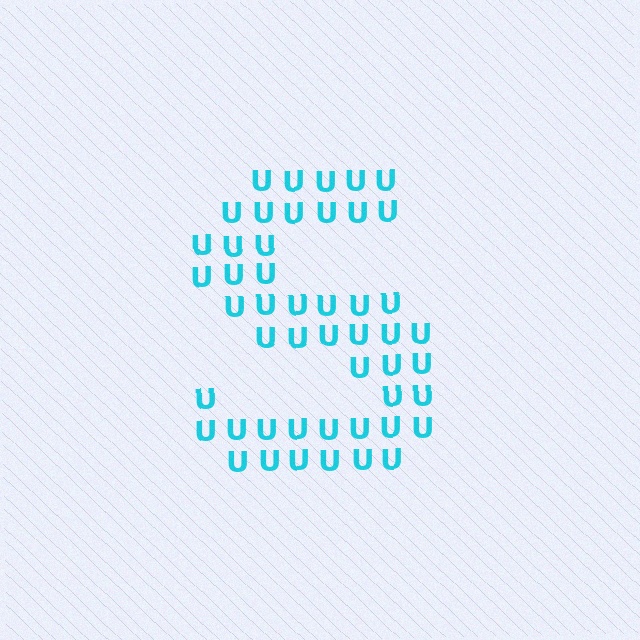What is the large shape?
The large shape is the letter S.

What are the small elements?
The small elements are letter U's.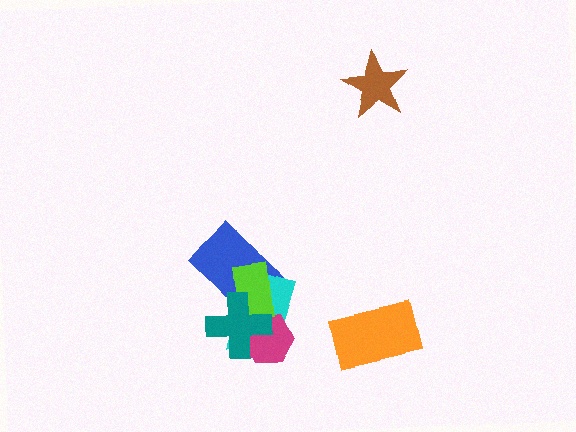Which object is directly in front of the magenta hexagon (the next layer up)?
The lime rectangle is directly in front of the magenta hexagon.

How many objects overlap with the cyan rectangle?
4 objects overlap with the cyan rectangle.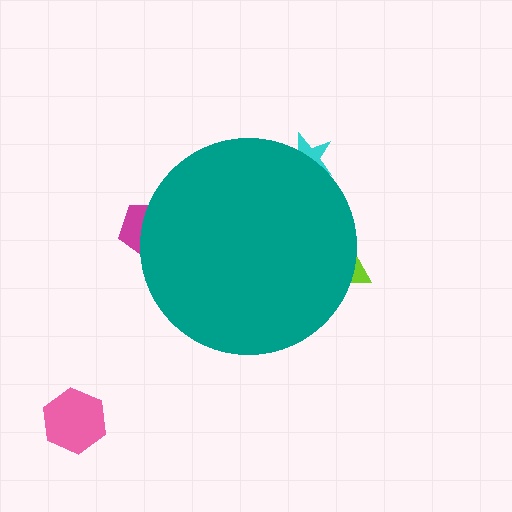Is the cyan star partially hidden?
Yes, the cyan star is partially hidden behind the teal circle.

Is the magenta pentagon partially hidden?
Yes, the magenta pentagon is partially hidden behind the teal circle.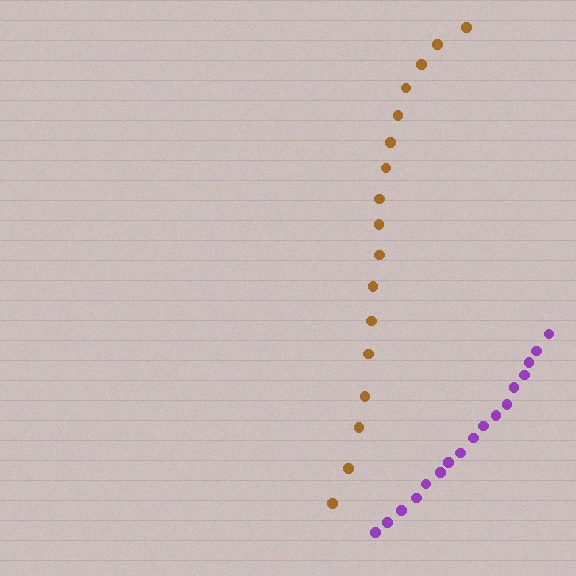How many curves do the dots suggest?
There are 2 distinct paths.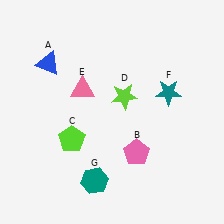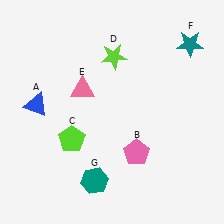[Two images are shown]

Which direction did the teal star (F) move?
The teal star (F) moved up.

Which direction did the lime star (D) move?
The lime star (D) moved up.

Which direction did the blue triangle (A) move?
The blue triangle (A) moved down.